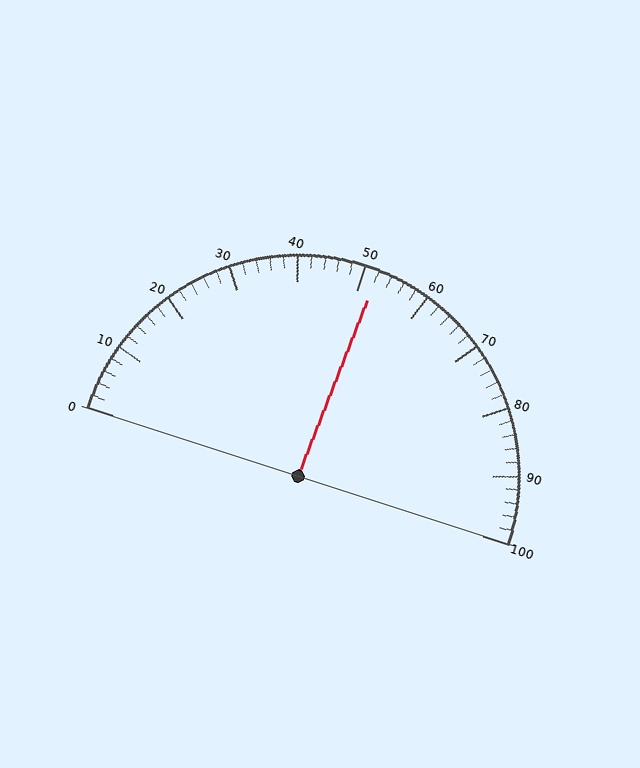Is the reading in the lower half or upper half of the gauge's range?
The reading is in the upper half of the range (0 to 100).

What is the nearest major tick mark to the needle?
The nearest major tick mark is 50.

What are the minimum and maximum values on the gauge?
The gauge ranges from 0 to 100.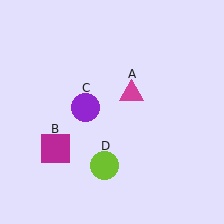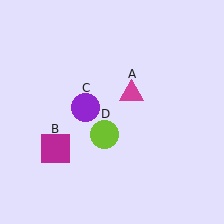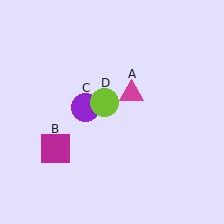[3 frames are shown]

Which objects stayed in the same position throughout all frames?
Magenta triangle (object A) and magenta square (object B) and purple circle (object C) remained stationary.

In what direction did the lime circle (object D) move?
The lime circle (object D) moved up.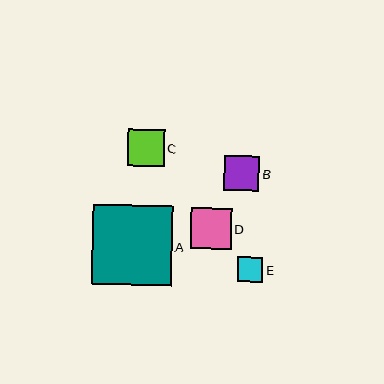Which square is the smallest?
Square E is the smallest with a size of approximately 25 pixels.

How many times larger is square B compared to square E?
Square B is approximately 1.4 times the size of square E.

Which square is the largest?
Square A is the largest with a size of approximately 80 pixels.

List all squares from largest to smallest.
From largest to smallest: A, D, C, B, E.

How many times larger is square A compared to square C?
Square A is approximately 2.2 times the size of square C.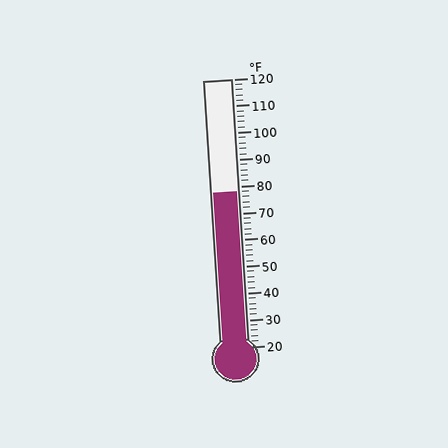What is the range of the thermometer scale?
The thermometer scale ranges from 20°F to 120°F.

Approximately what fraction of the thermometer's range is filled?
The thermometer is filled to approximately 60% of its range.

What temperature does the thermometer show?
The thermometer shows approximately 78°F.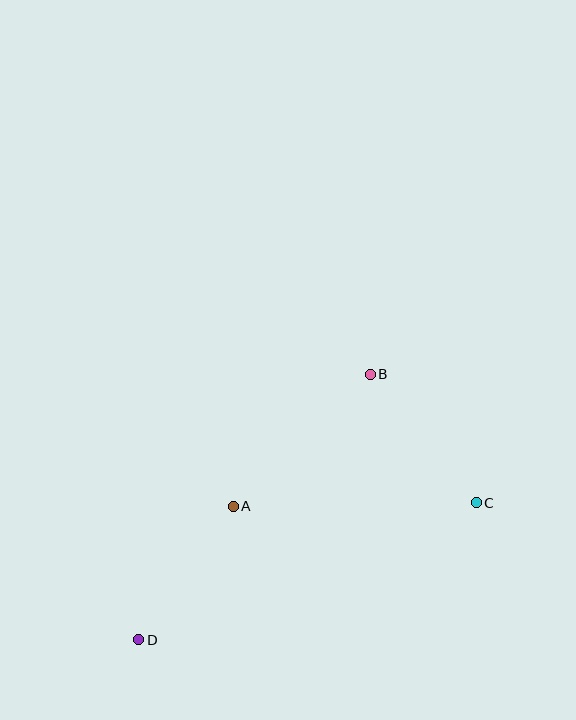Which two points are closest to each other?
Points A and D are closest to each other.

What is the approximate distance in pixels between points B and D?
The distance between B and D is approximately 352 pixels.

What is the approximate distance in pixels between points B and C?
The distance between B and C is approximately 167 pixels.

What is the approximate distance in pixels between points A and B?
The distance between A and B is approximately 190 pixels.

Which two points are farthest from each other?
Points C and D are farthest from each other.